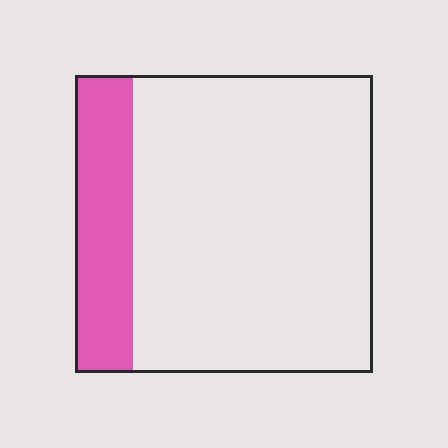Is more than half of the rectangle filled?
No.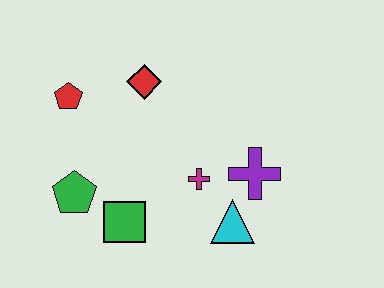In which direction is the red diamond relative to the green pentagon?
The red diamond is above the green pentagon.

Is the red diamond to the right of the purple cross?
No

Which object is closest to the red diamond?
The red pentagon is closest to the red diamond.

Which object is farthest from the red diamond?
The cyan triangle is farthest from the red diamond.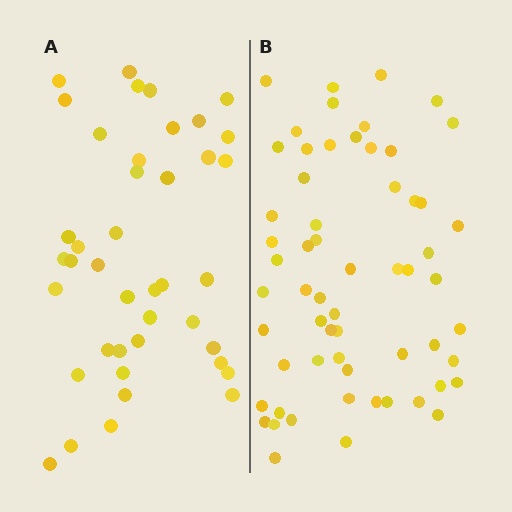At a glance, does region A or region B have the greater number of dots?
Region B (the right region) has more dots.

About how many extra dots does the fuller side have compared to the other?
Region B has approximately 20 more dots than region A.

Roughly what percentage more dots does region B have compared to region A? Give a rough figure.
About 45% more.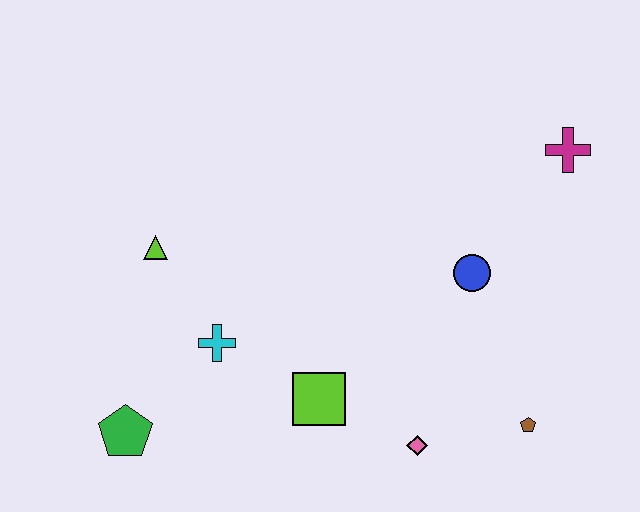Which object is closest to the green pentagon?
The cyan cross is closest to the green pentagon.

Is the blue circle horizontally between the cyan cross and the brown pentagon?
Yes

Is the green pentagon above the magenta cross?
No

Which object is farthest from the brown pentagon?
The lime triangle is farthest from the brown pentagon.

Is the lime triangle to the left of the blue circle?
Yes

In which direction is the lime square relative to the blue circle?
The lime square is to the left of the blue circle.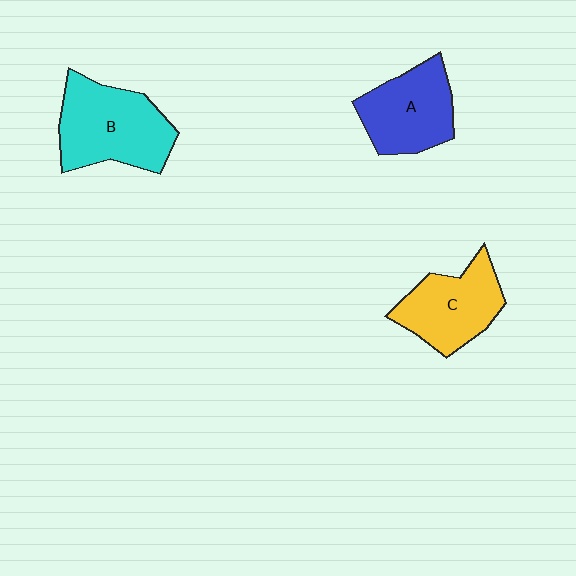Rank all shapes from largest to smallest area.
From largest to smallest: B (cyan), C (yellow), A (blue).